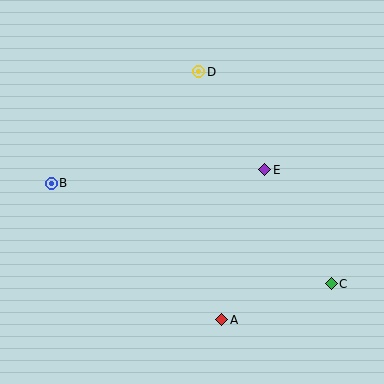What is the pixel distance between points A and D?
The distance between A and D is 249 pixels.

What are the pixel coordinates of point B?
Point B is at (51, 183).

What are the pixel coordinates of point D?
Point D is at (199, 72).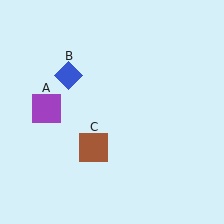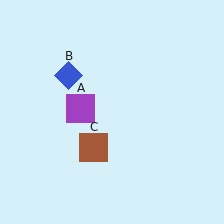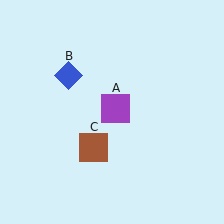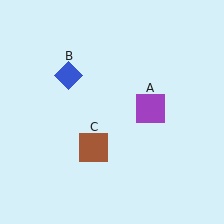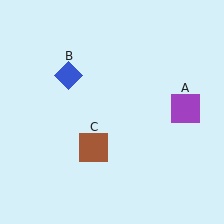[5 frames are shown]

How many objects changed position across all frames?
1 object changed position: purple square (object A).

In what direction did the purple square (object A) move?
The purple square (object A) moved right.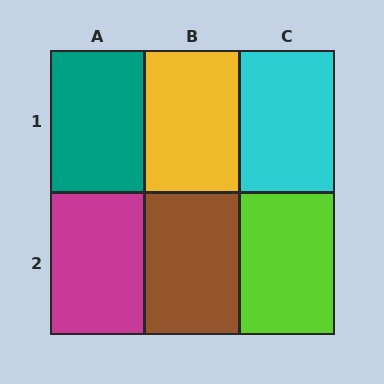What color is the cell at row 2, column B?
Brown.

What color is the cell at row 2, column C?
Lime.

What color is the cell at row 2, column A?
Magenta.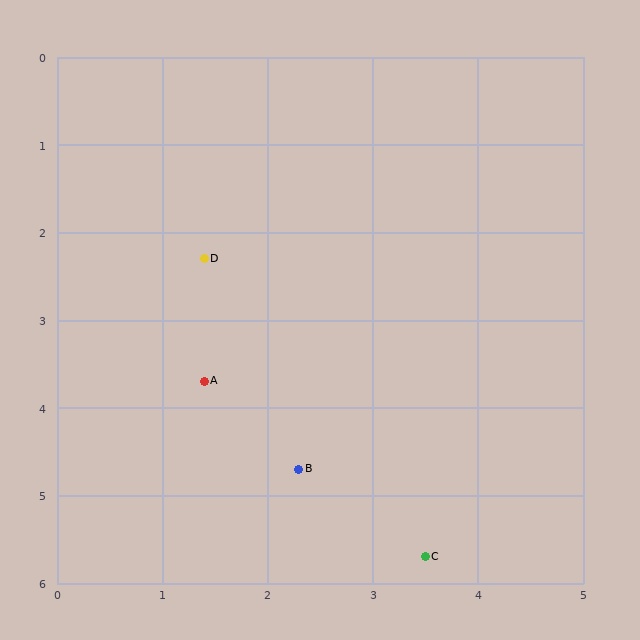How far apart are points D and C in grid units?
Points D and C are about 4.0 grid units apart.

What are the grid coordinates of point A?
Point A is at approximately (1.4, 3.7).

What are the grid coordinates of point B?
Point B is at approximately (2.3, 4.7).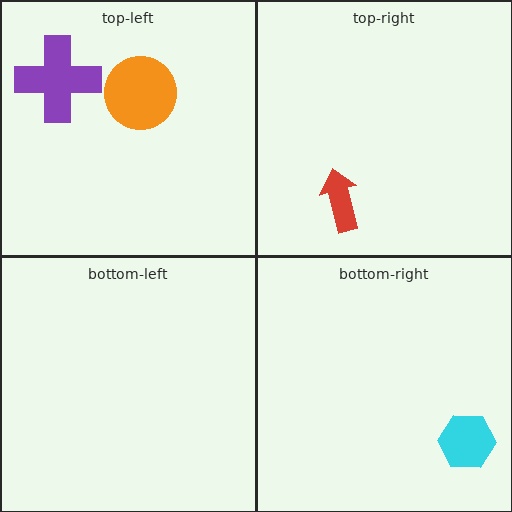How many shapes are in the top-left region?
2.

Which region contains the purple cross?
The top-left region.